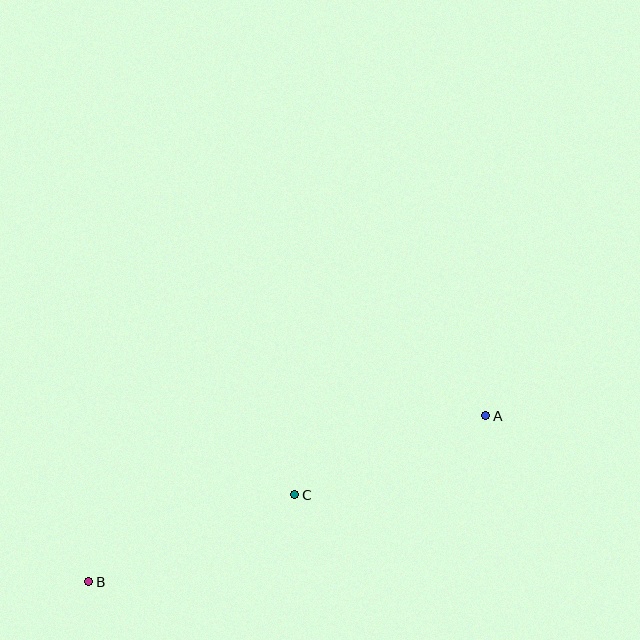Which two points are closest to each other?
Points A and C are closest to each other.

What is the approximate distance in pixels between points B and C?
The distance between B and C is approximately 223 pixels.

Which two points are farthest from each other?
Points A and B are farthest from each other.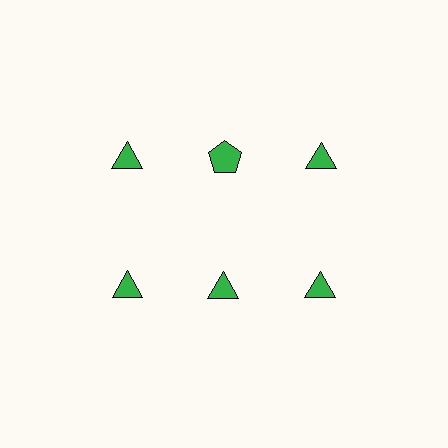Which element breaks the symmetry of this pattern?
The green pentagon in the top row, second from left column breaks the symmetry. All other shapes are green triangles.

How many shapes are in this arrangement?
There are 6 shapes arranged in a grid pattern.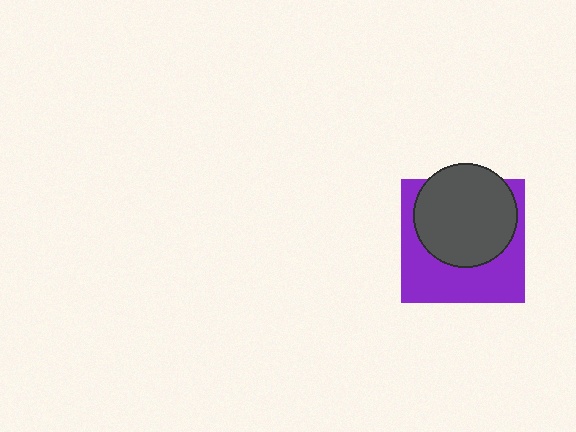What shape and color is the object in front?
The object in front is a dark gray circle.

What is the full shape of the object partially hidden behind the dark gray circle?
The partially hidden object is a purple square.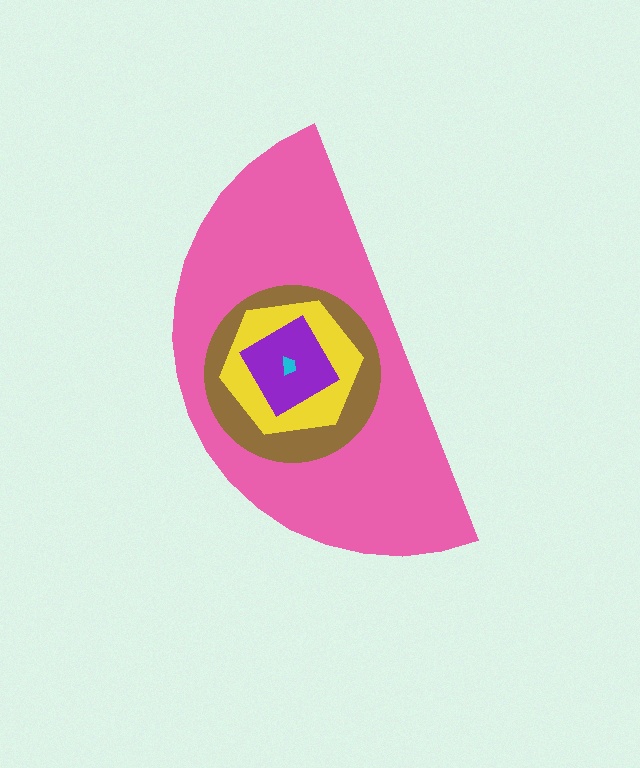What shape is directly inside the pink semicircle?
The brown circle.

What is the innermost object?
The cyan trapezoid.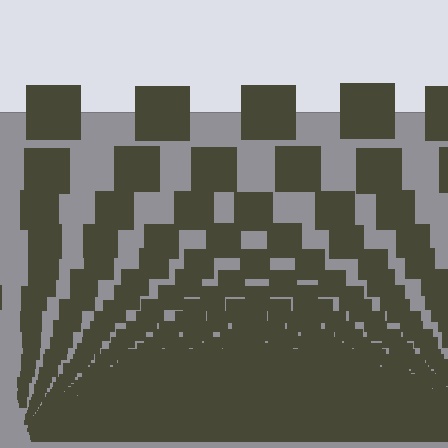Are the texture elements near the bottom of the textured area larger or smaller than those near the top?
Smaller. The gradient is inverted — elements near the bottom are smaller and denser.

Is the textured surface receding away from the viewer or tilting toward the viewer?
The surface appears to tilt toward the viewer. Texture elements get larger and sparser toward the top.